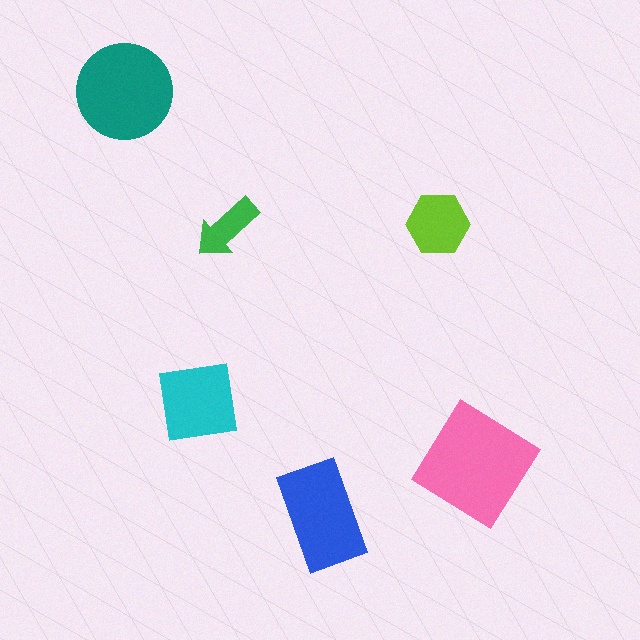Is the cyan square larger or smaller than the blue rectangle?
Smaller.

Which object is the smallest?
The green arrow.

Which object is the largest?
The pink diamond.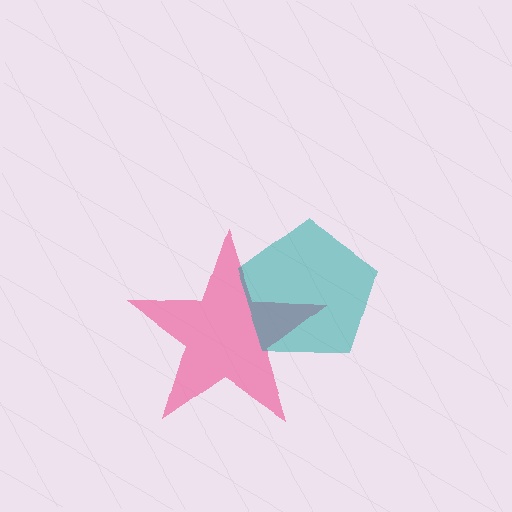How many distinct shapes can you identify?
There are 2 distinct shapes: a pink star, a teal pentagon.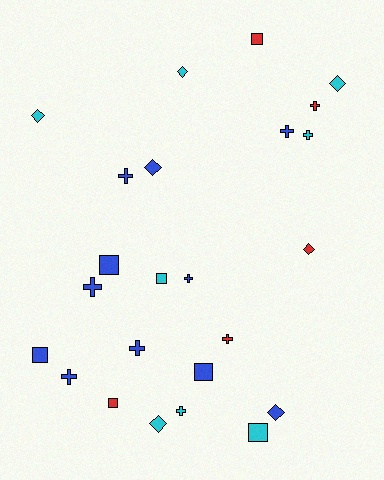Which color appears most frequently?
Blue, with 11 objects.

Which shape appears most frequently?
Cross, with 10 objects.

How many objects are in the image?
There are 24 objects.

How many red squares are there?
There are 2 red squares.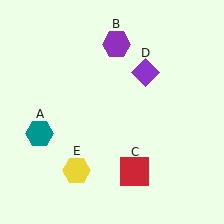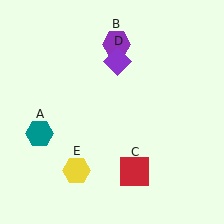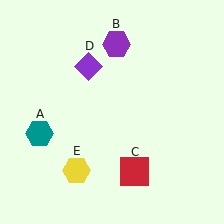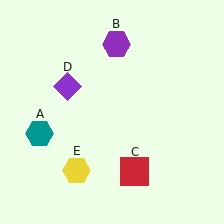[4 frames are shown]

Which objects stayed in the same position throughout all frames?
Teal hexagon (object A) and purple hexagon (object B) and red square (object C) and yellow hexagon (object E) remained stationary.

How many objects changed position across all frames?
1 object changed position: purple diamond (object D).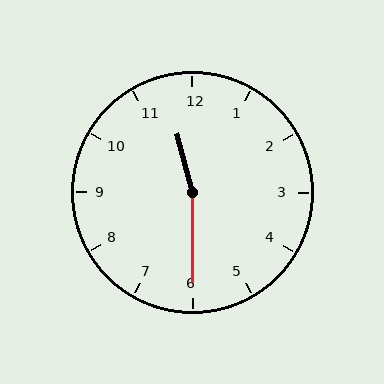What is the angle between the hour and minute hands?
Approximately 165 degrees.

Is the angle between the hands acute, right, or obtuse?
It is obtuse.